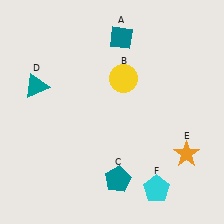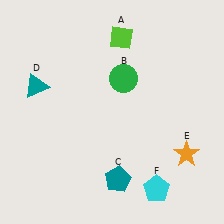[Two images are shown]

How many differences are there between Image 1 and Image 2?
There are 2 differences between the two images.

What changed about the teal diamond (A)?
In Image 1, A is teal. In Image 2, it changed to lime.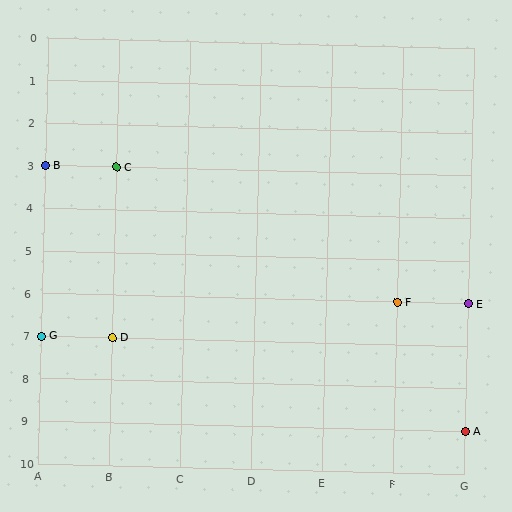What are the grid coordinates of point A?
Point A is at grid coordinates (G, 9).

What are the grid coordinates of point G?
Point G is at grid coordinates (A, 7).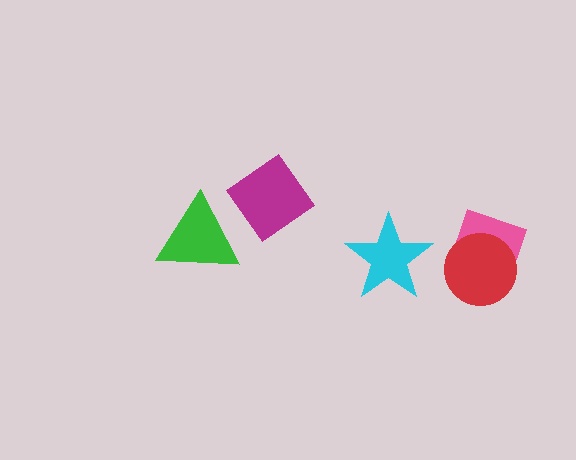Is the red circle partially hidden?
No, no other shape covers it.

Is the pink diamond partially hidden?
Yes, it is partially covered by another shape.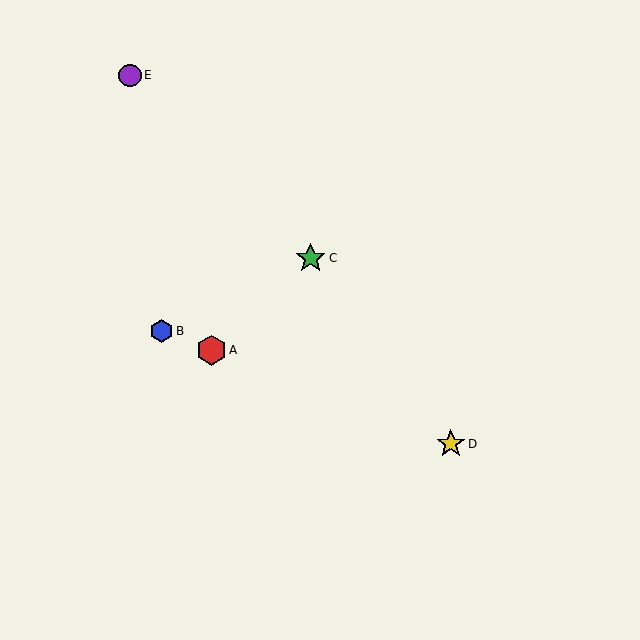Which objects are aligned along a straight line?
Objects A, B, D are aligned along a straight line.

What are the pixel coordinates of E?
Object E is at (130, 75).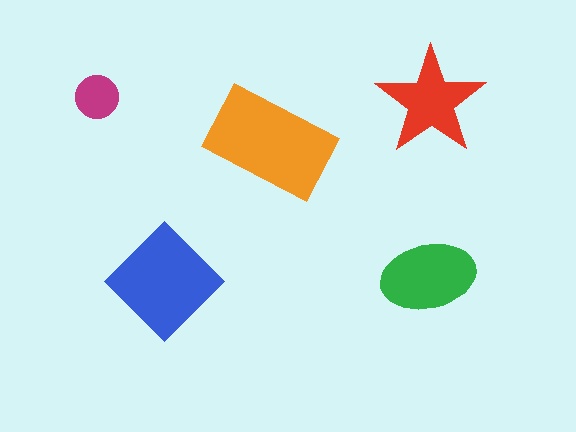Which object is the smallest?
The magenta circle.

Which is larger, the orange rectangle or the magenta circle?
The orange rectangle.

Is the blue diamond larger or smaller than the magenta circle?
Larger.